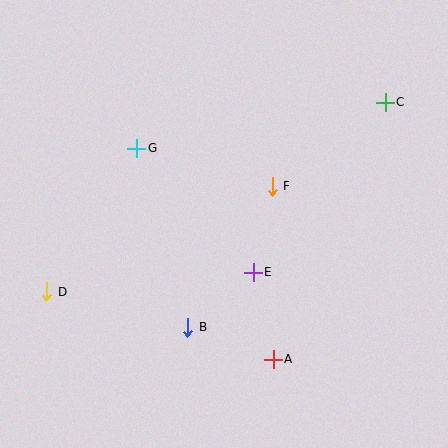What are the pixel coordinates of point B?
Point B is at (188, 327).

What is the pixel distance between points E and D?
The distance between E and D is 208 pixels.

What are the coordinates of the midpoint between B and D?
The midpoint between B and D is at (117, 309).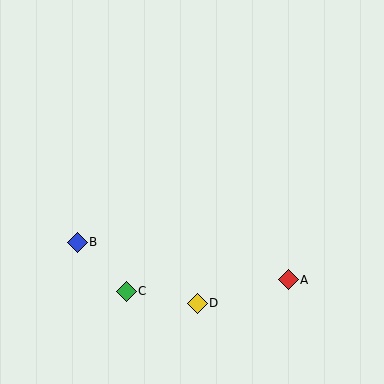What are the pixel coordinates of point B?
Point B is at (77, 243).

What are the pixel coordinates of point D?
Point D is at (197, 303).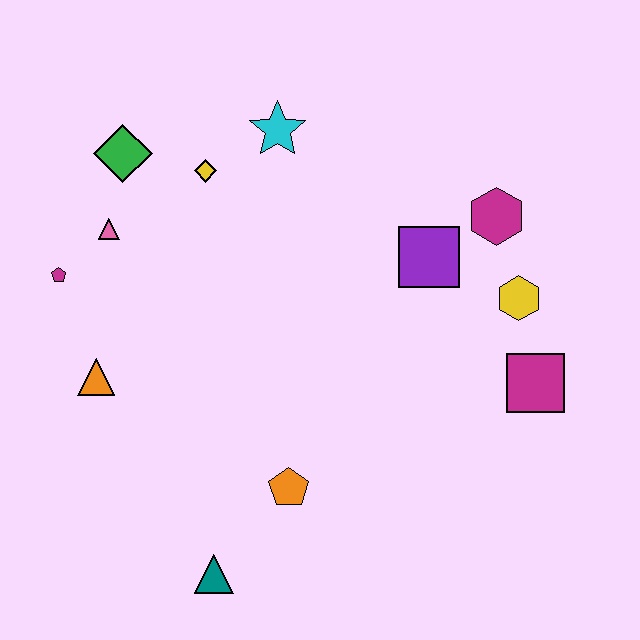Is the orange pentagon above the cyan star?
No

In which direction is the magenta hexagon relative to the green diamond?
The magenta hexagon is to the right of the green diamond.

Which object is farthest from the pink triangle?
The magenta square is farthest from the pink triangle.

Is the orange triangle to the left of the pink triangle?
Yes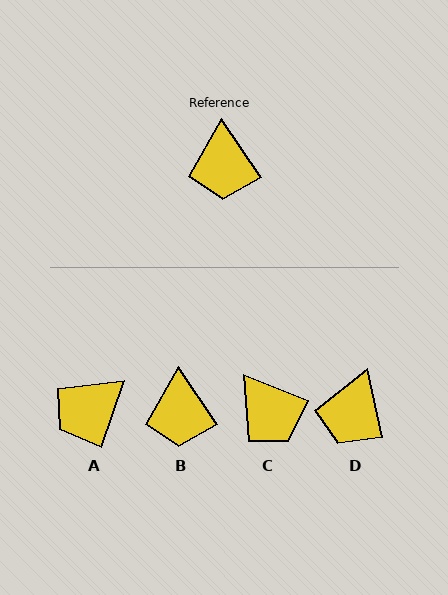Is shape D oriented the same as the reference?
No, it is off by about 22 degrees.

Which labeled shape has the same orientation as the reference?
B.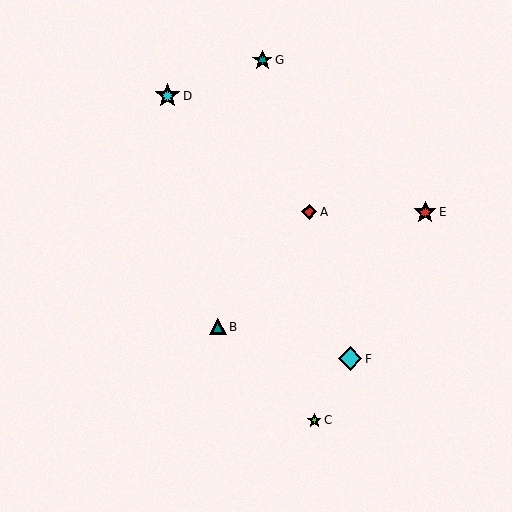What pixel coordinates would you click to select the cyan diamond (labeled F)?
Click at (350, 359) to select the cyan diamond F.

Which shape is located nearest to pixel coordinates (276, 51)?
The teal star (labeled G) at (262, 60) is nearest to that location.